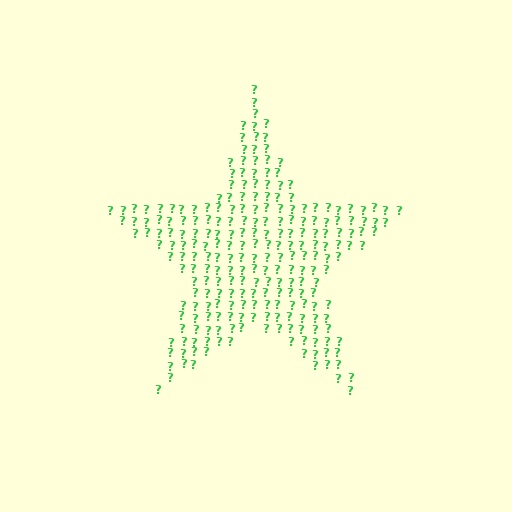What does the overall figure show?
The overall figure shows a star.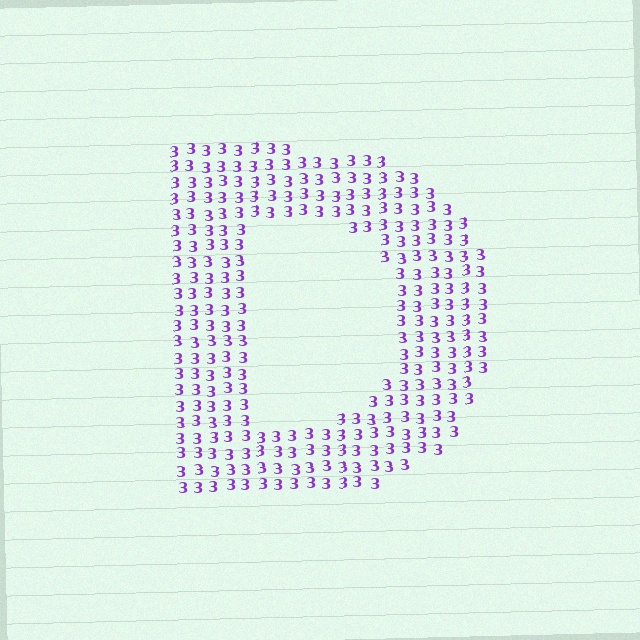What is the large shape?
The large shape is the letter D.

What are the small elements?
The small elements are digit 3's.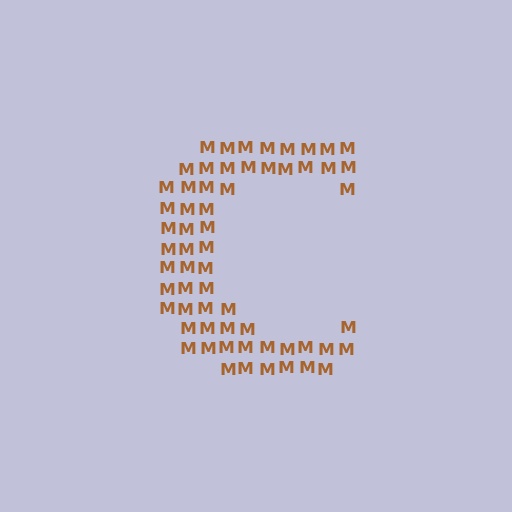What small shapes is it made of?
It is made of small letter M's.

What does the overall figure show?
The overall figure shows the letter C.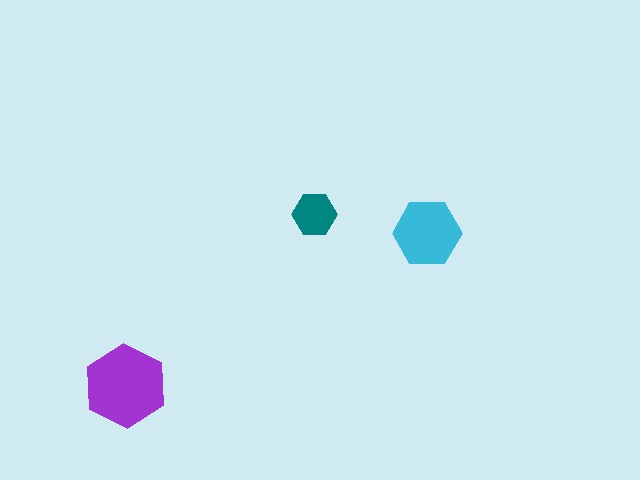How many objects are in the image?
There are 3 objects in the image.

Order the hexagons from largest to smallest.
the purple one, the cyan one, the teal one.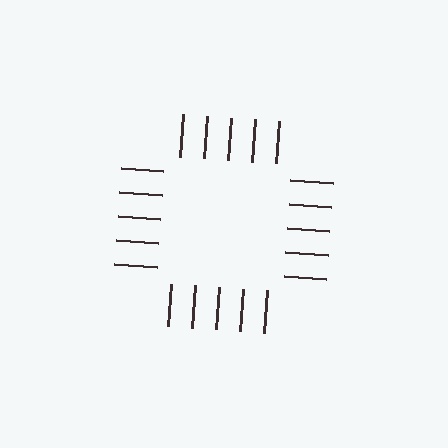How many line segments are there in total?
20 — 5 along each of the 4 edges.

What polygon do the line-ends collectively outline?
An illusory square — the line segments terminate on its edges but no continuous stroke is drawn.